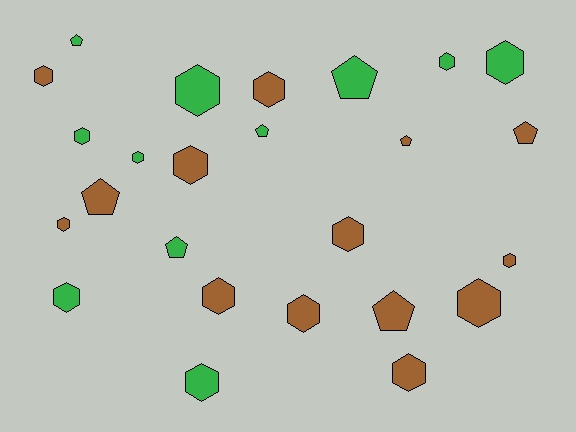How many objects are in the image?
There are 25 objects.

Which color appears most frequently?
Brown, with 14 objects.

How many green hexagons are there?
There are 7 green hexagons.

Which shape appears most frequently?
Hexagon, with 17 objects.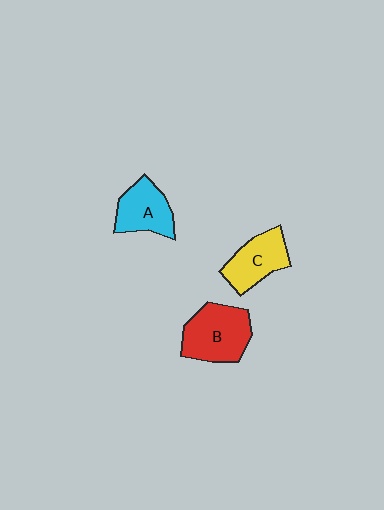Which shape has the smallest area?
Shape A (cyan).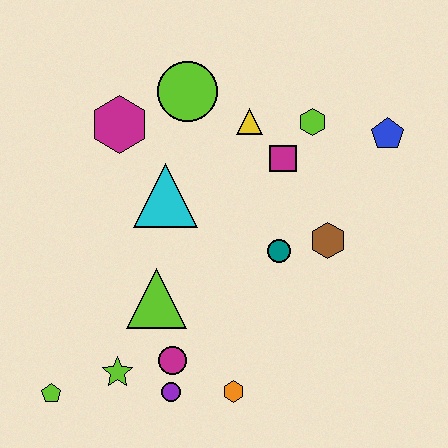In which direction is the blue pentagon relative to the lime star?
The blue pentagon is to the right of the lime star.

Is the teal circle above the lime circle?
No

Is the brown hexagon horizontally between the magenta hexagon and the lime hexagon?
No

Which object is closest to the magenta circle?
The purple circle is closest to the magenta circle.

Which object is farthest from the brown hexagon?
The lime pentagon is farthest from the brown hexagon.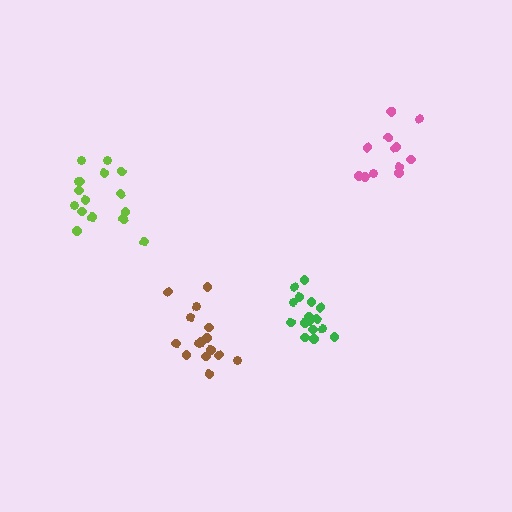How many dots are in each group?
Group 1: 12 dots, Group 2: 16 dots, Group 3: 16 dots, Group 4: 15 dots (59 total).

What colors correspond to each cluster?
The clusters are colored: pink, green, lime, brown.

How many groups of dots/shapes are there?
There are 4 groups.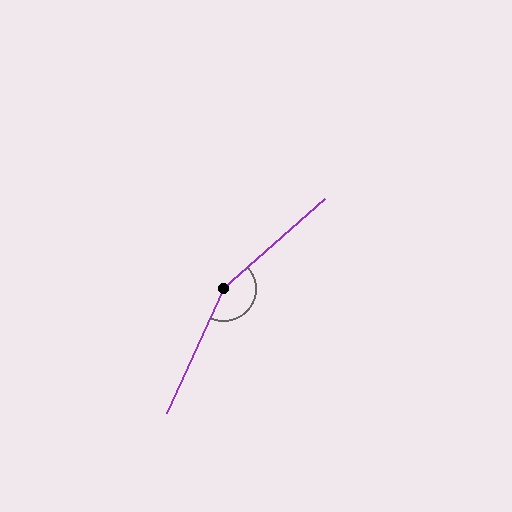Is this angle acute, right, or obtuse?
It is obtuse.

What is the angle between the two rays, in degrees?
Approximately 156 degrees.